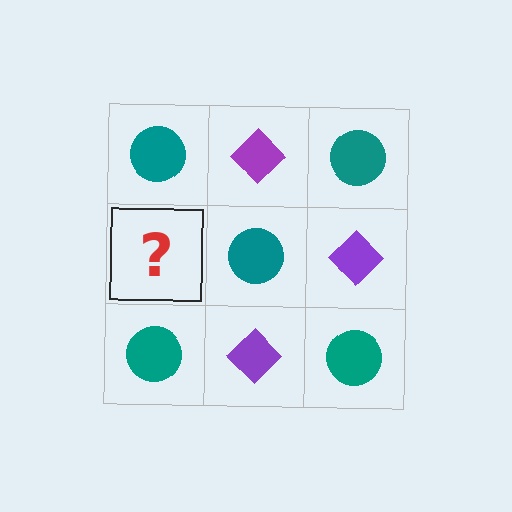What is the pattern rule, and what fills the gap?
The rule is that it alternates teal circle and purple diamond in a checkerboard pattern. The gap should be filled with a purple diamond.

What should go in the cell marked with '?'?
The missing cell should contain a purple diamond.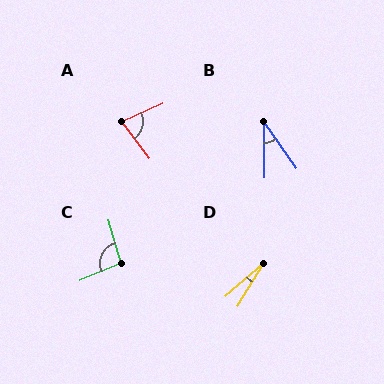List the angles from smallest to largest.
D (18°), B (35°), A (77°), C (97°).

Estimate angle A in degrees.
Approximately 77 degrees.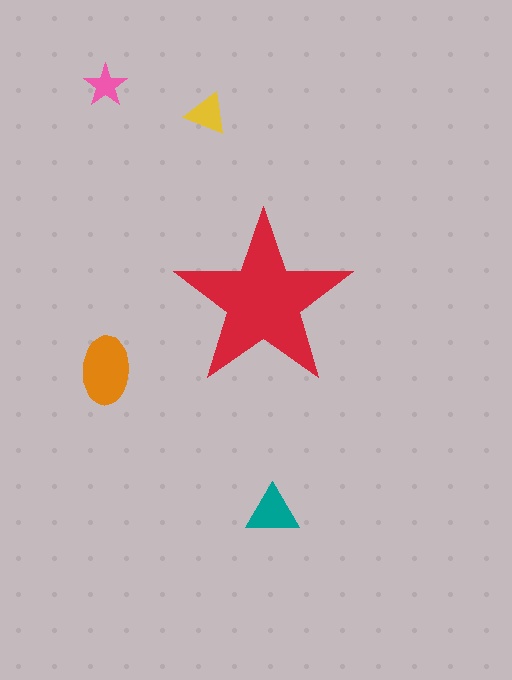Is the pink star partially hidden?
No, the pink star is fully visible.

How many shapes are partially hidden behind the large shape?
0 shapes are partially hidden.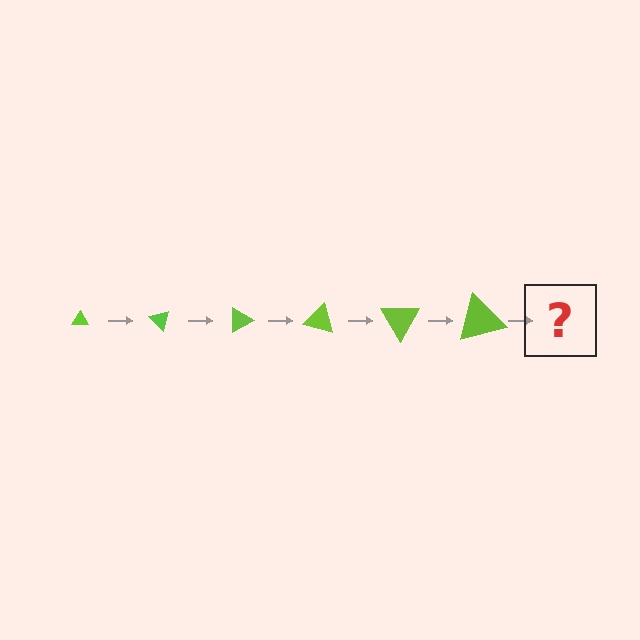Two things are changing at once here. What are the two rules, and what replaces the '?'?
The two rules are that the triangle grows larger each step and it rotates 45 degrees each step. The '?' should be a triangle, larger than the previous one and rotated 270 degrees from the start.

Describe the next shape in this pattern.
It should be a triangle, larger than the previous one and rotated 270 degrees from the start.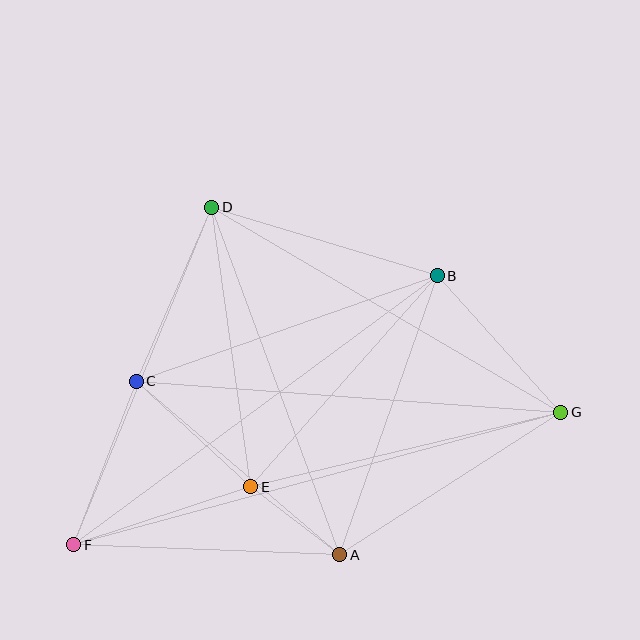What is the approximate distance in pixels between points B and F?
The distance between B and F is approximately 452 pixels.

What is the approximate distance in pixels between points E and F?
The distance between E and F is approximately 187 pixels.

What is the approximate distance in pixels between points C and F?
The distance between C and F is approximately 175 pixels.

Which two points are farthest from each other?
Points F and G are farthest from each other.